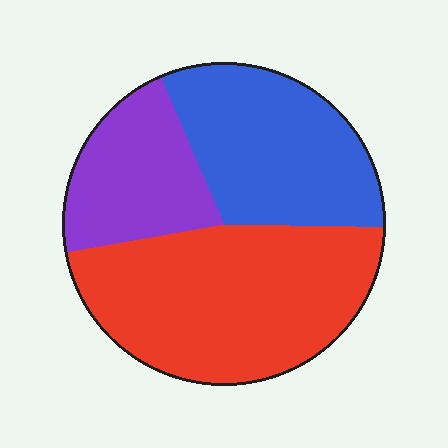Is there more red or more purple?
Red.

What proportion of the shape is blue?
Blue covers roughly 30% of the shape.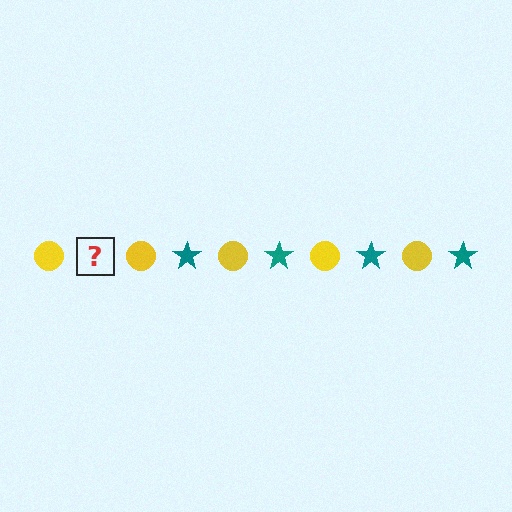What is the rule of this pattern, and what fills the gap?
The rule is that the pattern alternates between yellow circle and teal star. The gap should be filled with a teal star.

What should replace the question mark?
The question mark should be replaced with a teal star.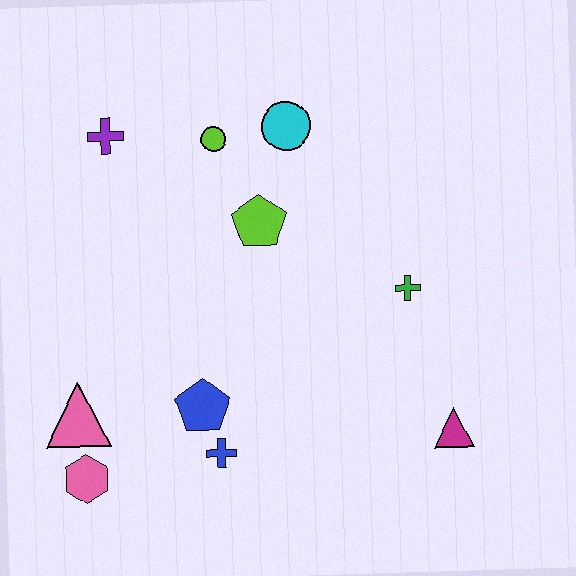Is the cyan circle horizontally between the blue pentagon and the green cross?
Yes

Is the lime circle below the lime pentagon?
No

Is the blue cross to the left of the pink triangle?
No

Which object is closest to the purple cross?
The lime circle is closest to the purple cross.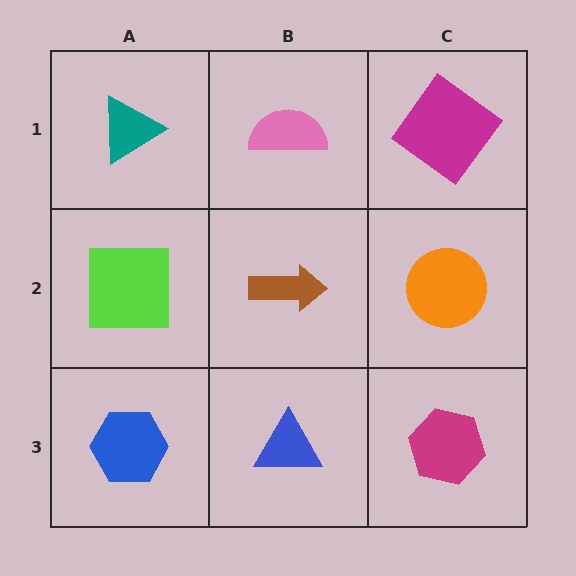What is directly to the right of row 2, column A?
A brown arrow.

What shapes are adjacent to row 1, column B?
A brown arrow (row 2, column B), a teal triangle (row 1, column A), a magenta diamond (row 1, column C).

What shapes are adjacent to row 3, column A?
A lime square (row 2, column A), a blue triangle (row 3, column B).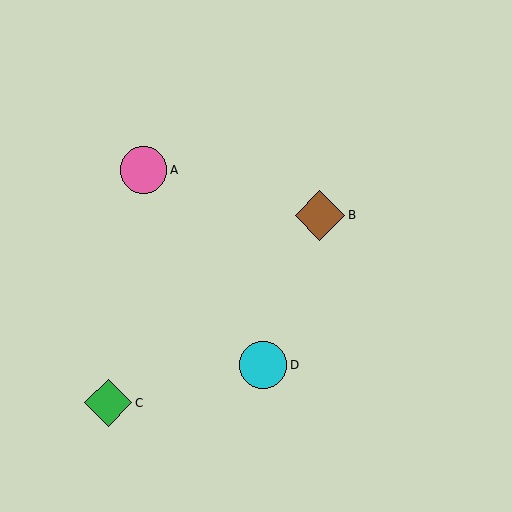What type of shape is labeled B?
Shape B is a brown diamond.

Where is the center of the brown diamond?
The center of the brown diamond is at (320, 215).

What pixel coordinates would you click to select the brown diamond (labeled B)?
Click at (320, 215) to select the brown diamond B.